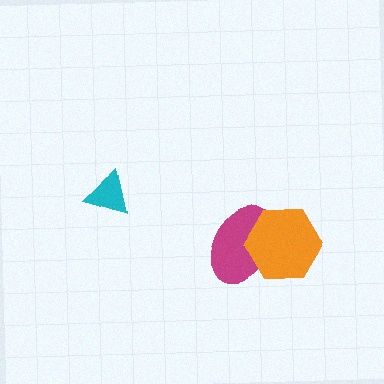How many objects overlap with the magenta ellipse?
1 object overlaps with the magenta ellipse.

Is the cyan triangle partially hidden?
No, no other shape covers it.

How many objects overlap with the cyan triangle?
0 objects overlap with the cyan triangle.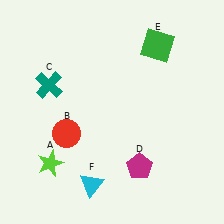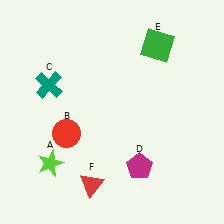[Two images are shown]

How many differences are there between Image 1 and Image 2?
There is 1 difference between the two images.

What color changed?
The triangle (F) changed from cyan in Image 1 to red in Image 2.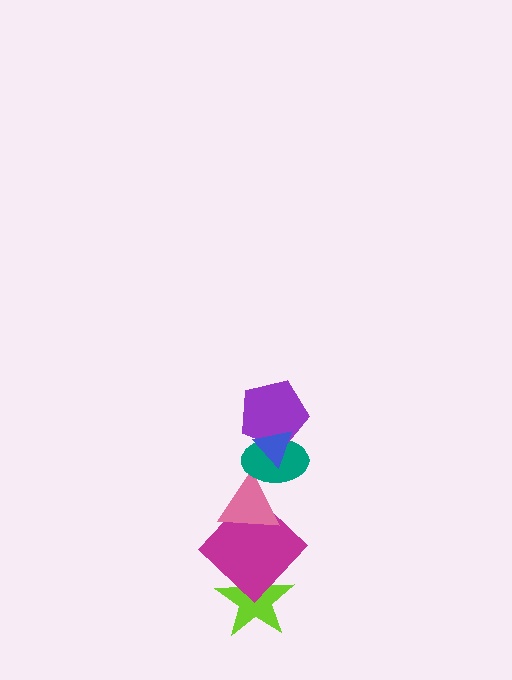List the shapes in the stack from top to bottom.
From top to bottom: the blue triangle, the purple pentagon, the teal ellipse, the pink triangle, the magenta diamond, the lime star.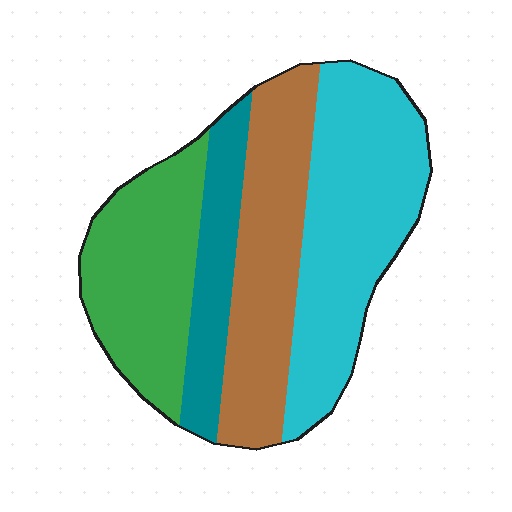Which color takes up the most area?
Cyan, at roughly 35%.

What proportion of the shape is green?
Green takes up about one quarter (1/4) of the shape.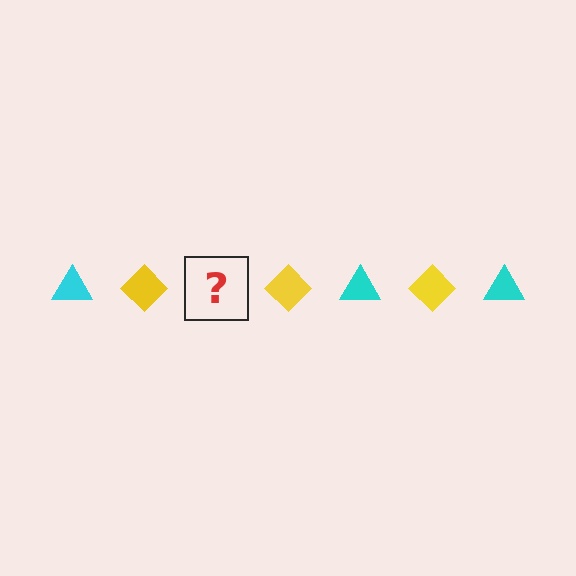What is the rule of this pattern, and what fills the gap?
The rule is that the pattern alternates between cyan triangle and yellow diamond. The gap should be filled with a cyan triangle.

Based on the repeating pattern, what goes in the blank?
The blank should be a cyan triangle.